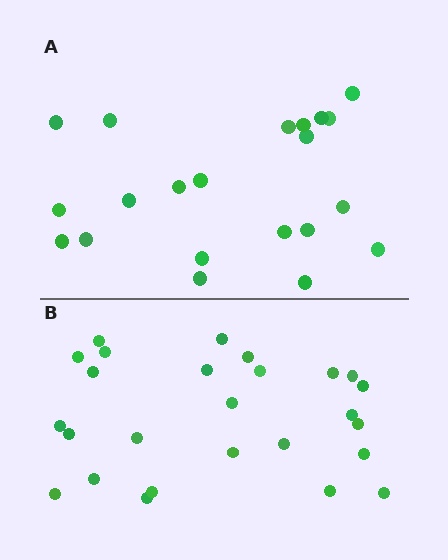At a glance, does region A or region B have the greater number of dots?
Region B (the bottom region) has more dots.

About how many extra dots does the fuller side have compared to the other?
Region B has about 5 more dots than region A.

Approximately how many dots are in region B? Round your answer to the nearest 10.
About 30 dots. (The exact count is 26, which rounds to 30.)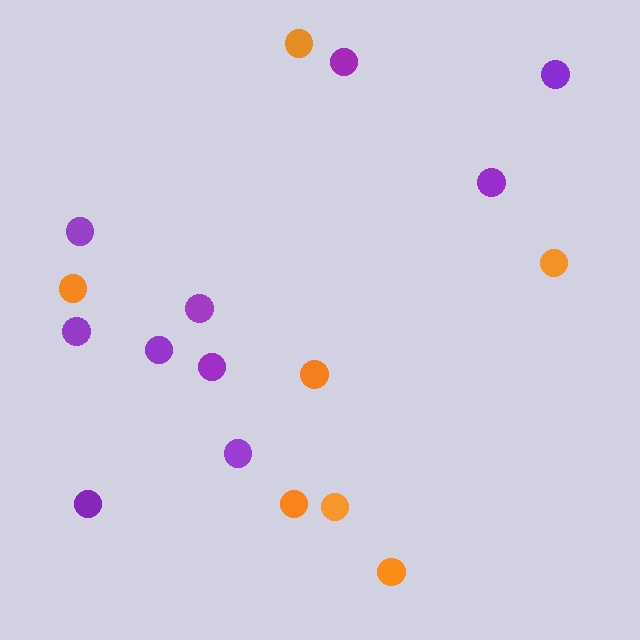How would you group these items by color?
There are 2 groups: one group of orange circles (7) and one group of purple circles (10).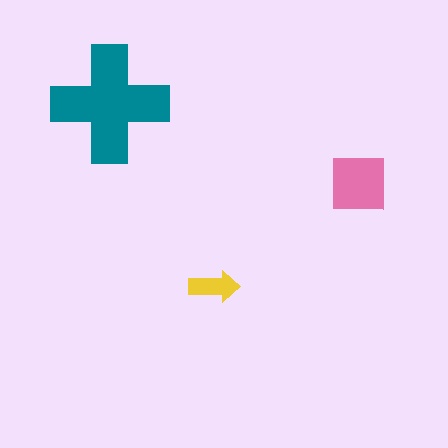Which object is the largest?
The teal cross.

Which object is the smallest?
The yellow arrow.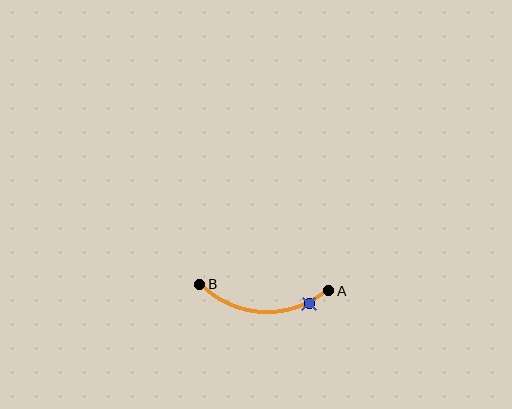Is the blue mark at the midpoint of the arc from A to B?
No. The blue mark lies on the arc but is closer to endpoint A. The arc midpoint would be at the point on the curve equidistant along the arc from both A and B.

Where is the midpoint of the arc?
The arc midpoint is the point on the curve farthest from the straight line joining A and B. It sits below that line.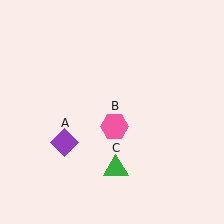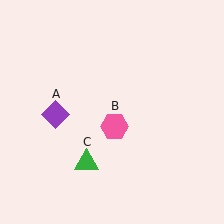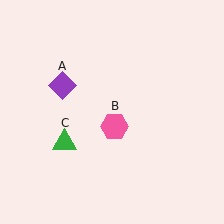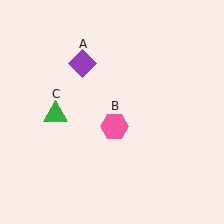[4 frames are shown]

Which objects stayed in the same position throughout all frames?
Pink hexagon (object B) remained stationary.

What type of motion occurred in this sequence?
The purple diamond (object A), green triangle (object C) rotated clockwise around the center of the scene.